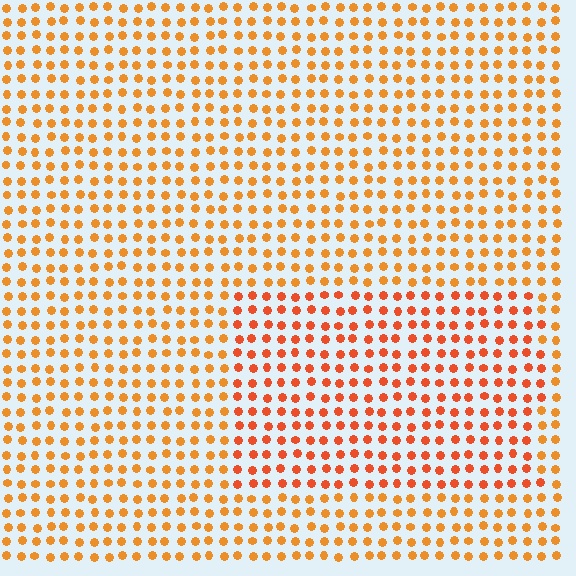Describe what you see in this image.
The image is filled with small orange elements in a uniform arrangement. A rectangle-shaped region is visible where the elements are tinted to a slightly different hue, forming a subtle color boundary.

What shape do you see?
I see a rectangle.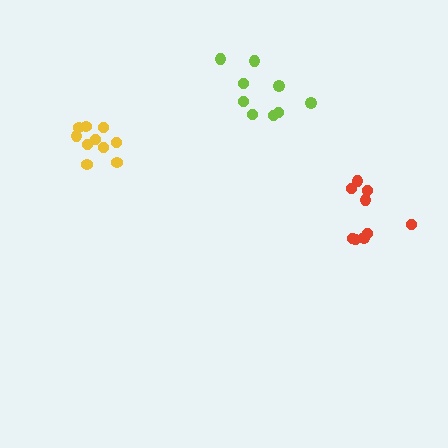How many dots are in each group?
Group 1: 9 dots, Group 2: 9 dots, Group 3: 10 dots (28 total).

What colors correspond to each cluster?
The clusters are colored: lime, red, yellow.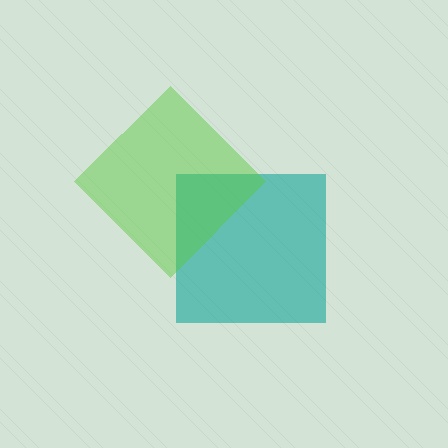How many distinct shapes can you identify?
There are 2 distinct shapes: a teal square, a lime diamond.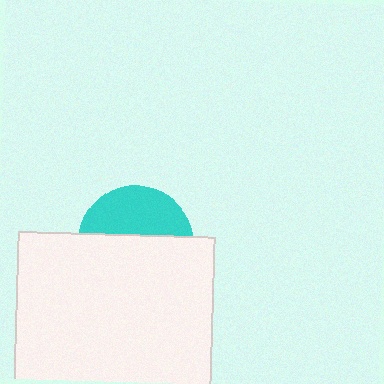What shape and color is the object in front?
The object in front is a white square.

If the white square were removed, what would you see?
You would see the complete cyan circle.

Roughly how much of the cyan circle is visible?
A small part of it is visible (roughly 40%).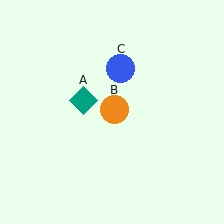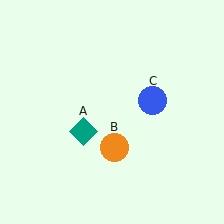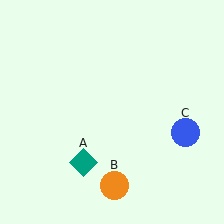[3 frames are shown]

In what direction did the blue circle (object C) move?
The blue circle (object C) moved down and to the right.